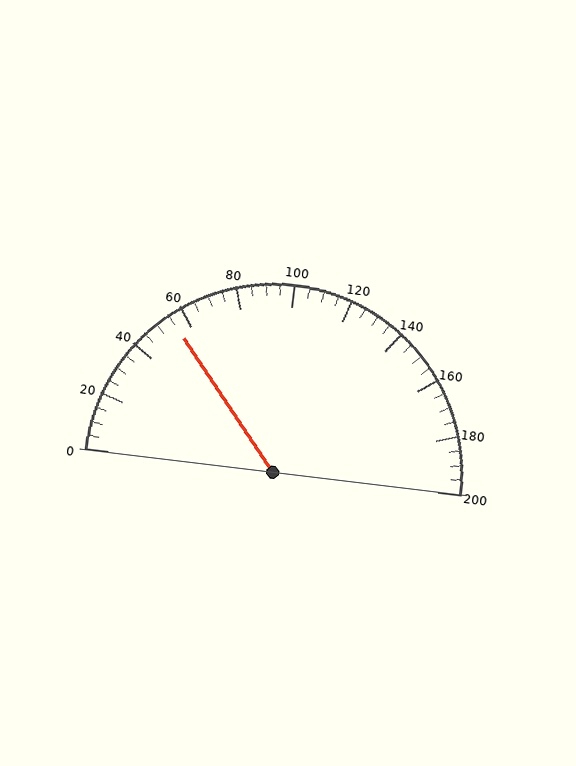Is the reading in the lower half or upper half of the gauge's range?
The reading is in the lower half of the range (0 to 200).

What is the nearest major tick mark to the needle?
The nearest major tick mark is 60.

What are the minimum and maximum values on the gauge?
The gauge ranges from 0 to 200.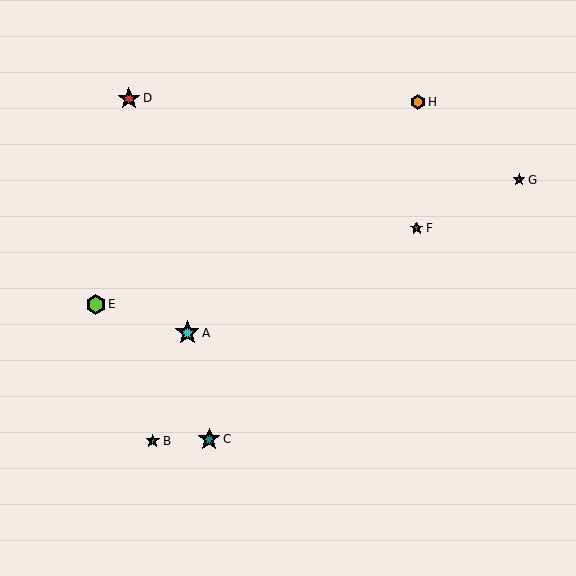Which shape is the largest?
The cyan star (labeled A) is the largest.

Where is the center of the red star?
The center of the red star is at (129, 98).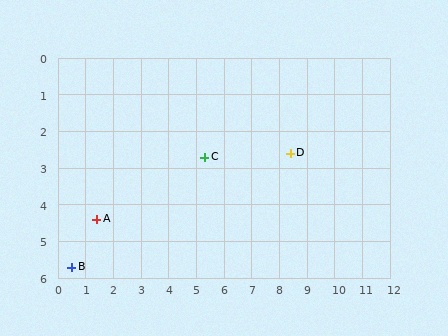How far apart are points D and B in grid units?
Points D and B are about 8.5 grid units apart.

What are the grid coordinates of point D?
Point D is at approximately (8.4, 2.6).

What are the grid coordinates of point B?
Point B is at approximately (0.5, 5.7).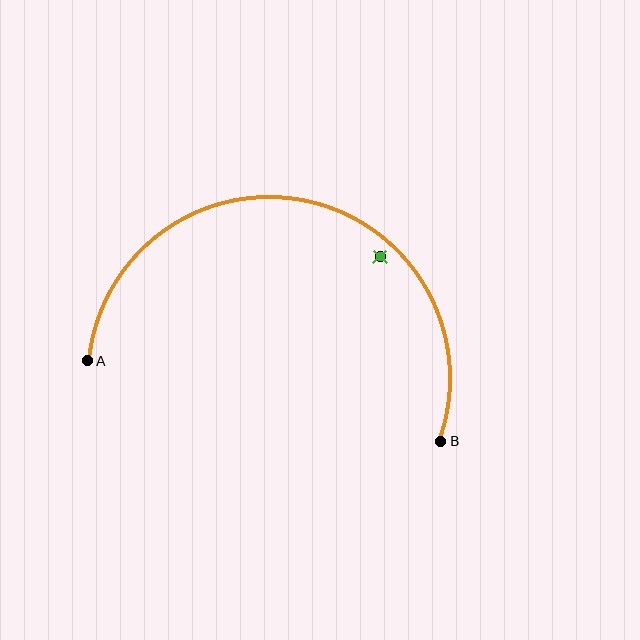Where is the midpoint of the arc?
The arc midpoint is the point on the curve farthest from the straight line joining A and B. It sits above that line.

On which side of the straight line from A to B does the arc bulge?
The arc bulges above the straight line connecting A and B.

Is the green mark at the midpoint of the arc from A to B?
No — the green mark does not lie on the arc at all. It sits slightly inside the curve.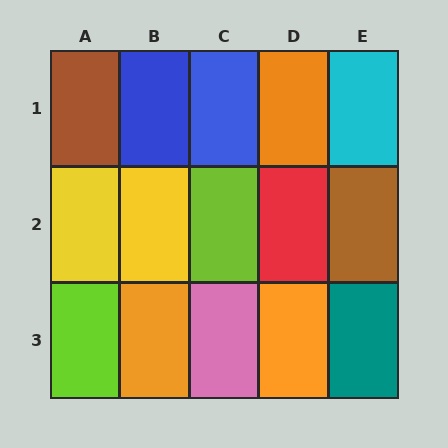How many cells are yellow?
2 cells are yellow.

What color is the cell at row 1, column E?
Cyan.